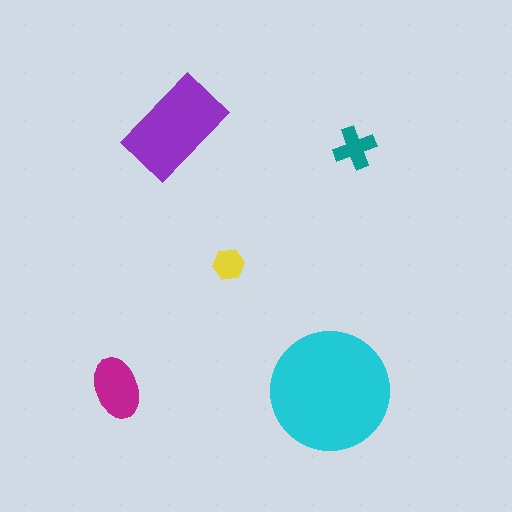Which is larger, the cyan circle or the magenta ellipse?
The cyan circle.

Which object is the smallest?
The yellow hexagon.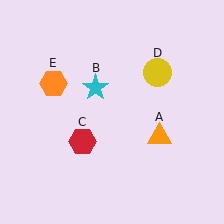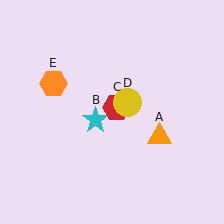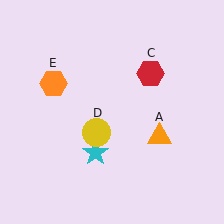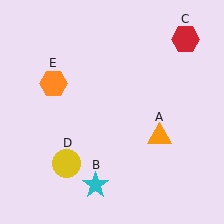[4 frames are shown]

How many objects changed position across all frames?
3 objects changed position: cyan star (object B), red hexagon (object C), yellow circle (object D).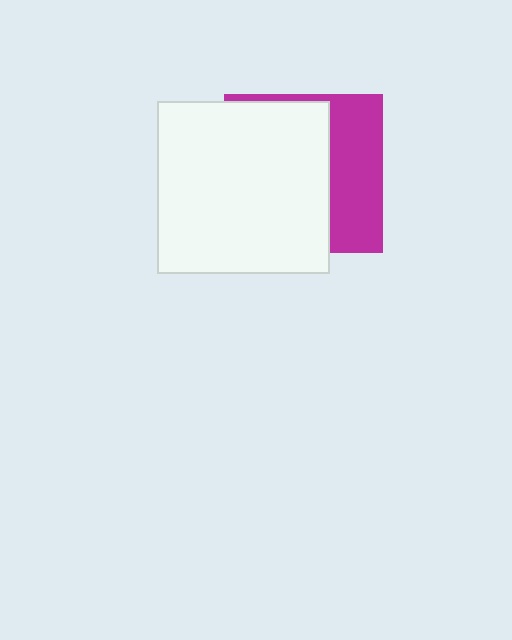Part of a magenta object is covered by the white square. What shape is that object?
It is a square.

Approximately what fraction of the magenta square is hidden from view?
Roughly 63% of the magenta square is hidden behind the white square.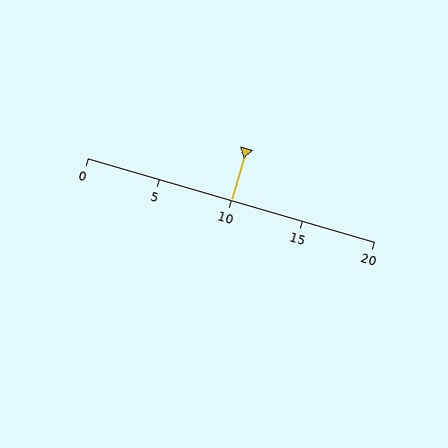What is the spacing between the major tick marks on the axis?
The major ticks are spaced 5 apart.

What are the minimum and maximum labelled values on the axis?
The axis runs from 0 to 20.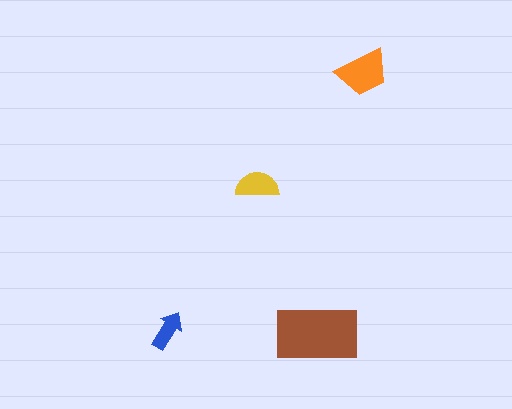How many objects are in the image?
There are 4 objects in the image.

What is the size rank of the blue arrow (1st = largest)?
4th.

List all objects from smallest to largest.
The blue arrow, the yellow semicircle, the orange trapezoid, the brown rectangle.